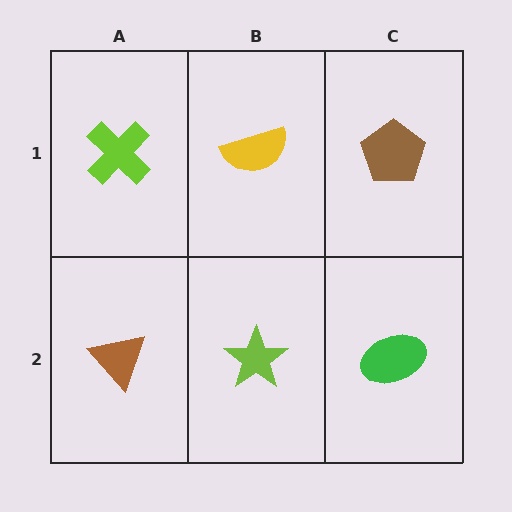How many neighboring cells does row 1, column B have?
3.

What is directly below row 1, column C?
A green ellipse.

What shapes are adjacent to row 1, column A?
A brown triangle (row 2, column A), a yellow semicircle (row 1, column B).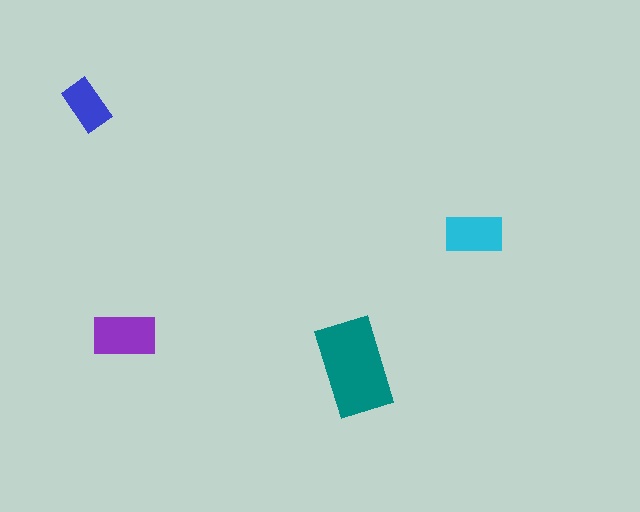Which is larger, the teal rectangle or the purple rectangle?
The teal one.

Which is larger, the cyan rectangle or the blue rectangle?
The cyan one.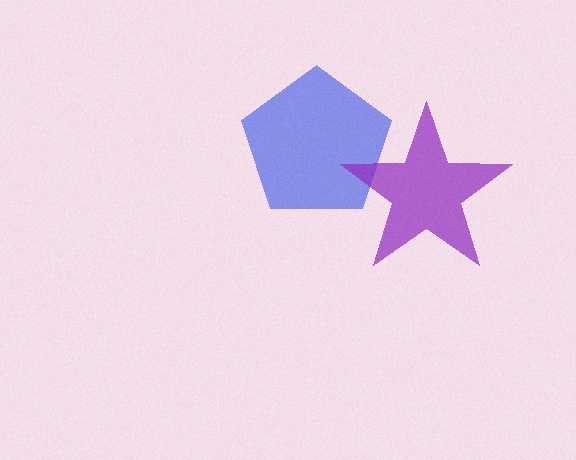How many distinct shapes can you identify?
There are 2 distinct shapes: a blue pentagon, a purple star.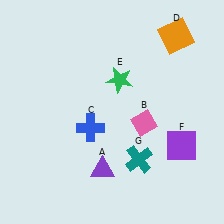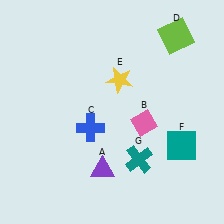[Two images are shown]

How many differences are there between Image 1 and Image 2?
There are 3 differences between the two images.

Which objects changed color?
D changed from orange to lime. E changed from green to yellow. F changed from purple to teal.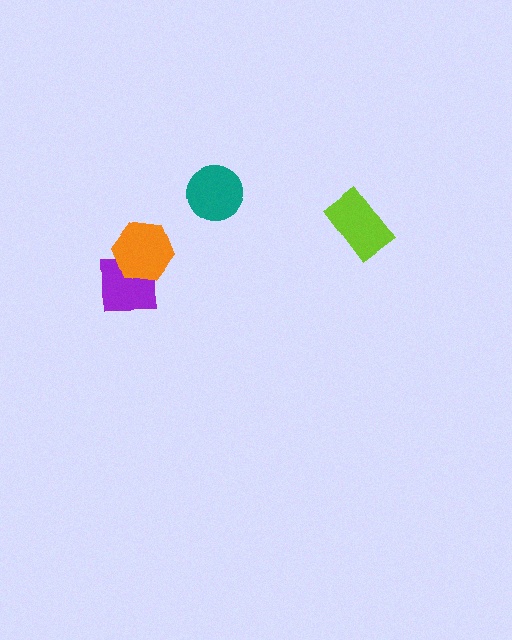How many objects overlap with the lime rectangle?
0 objects overlap with the lime rectangle.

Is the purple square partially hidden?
Yes, it is partially covered by another shape.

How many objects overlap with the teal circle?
0 objects overlap with the teal circle.